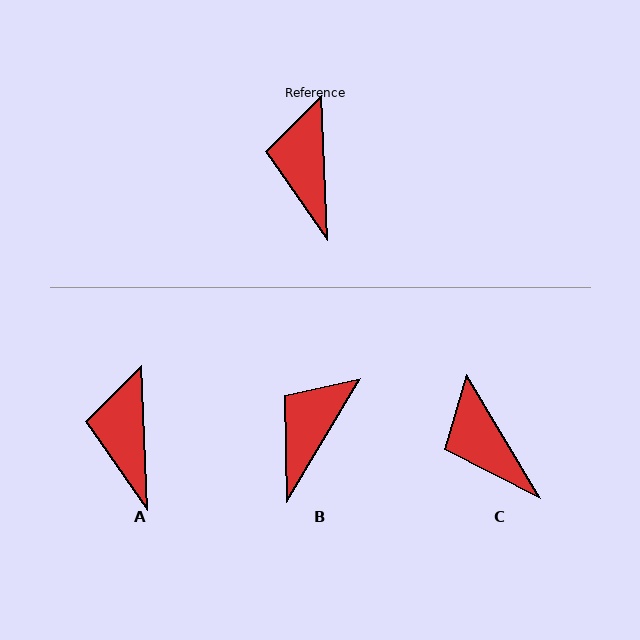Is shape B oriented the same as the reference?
No, it is off by about 33 degrees.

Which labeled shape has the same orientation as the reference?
A.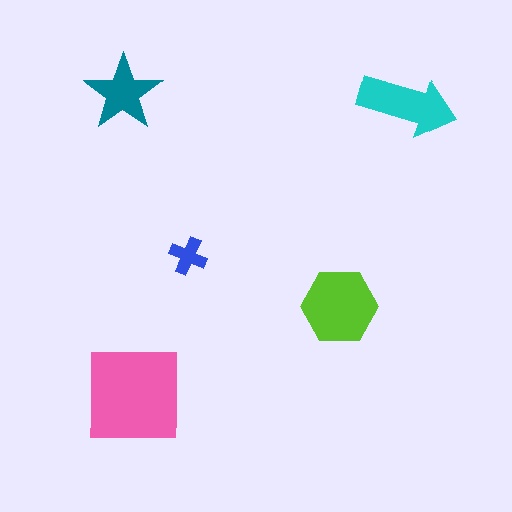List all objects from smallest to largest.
The blue cross, the teal star, the cyan arrow, the lime hexagon, the pink square.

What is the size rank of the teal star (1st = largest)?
4th.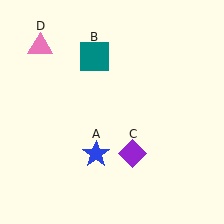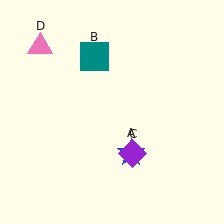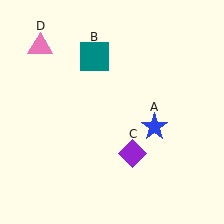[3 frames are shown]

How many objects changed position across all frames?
1 object changed position: blue star (object A).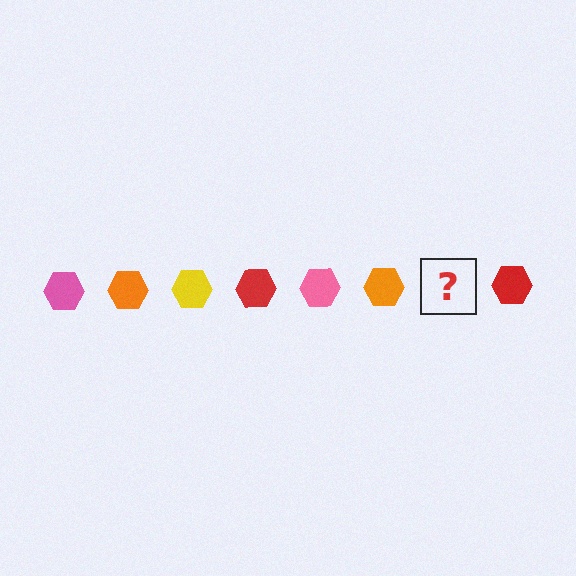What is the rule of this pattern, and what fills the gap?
The rule is that the pattern cycles through pink, orange, yellow, red hexagons. The gap should be filled with a yellow hexagon.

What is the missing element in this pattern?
The missing element is a yellow hexagon.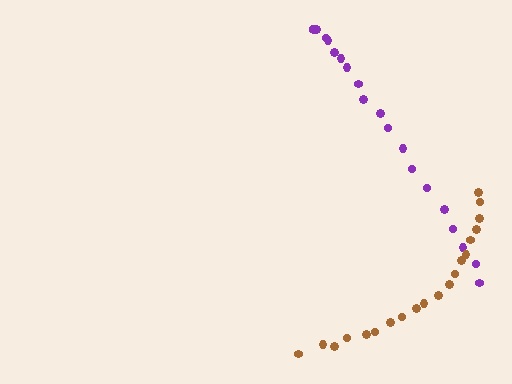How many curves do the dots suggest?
There are 2 distinct paths.